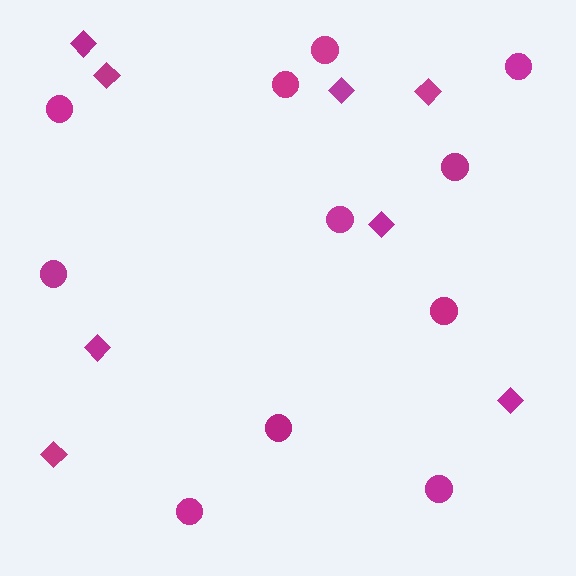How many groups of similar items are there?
There are 2 groups: one group of diamonds (8) and one group of circles (11).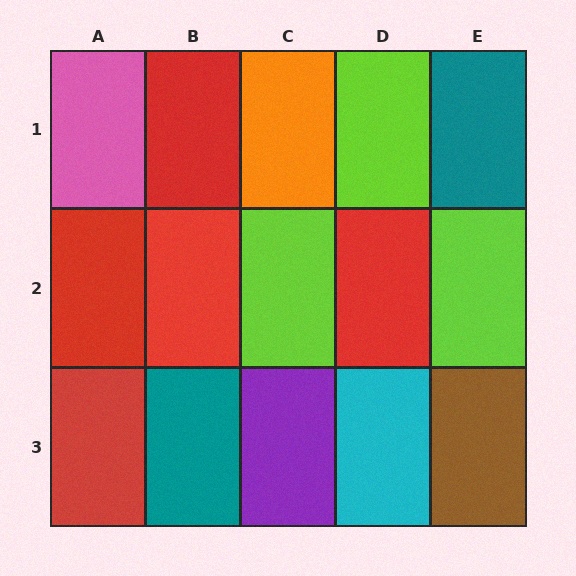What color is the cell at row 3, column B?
Teal.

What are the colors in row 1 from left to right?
Pink, red, orange, lime, teal.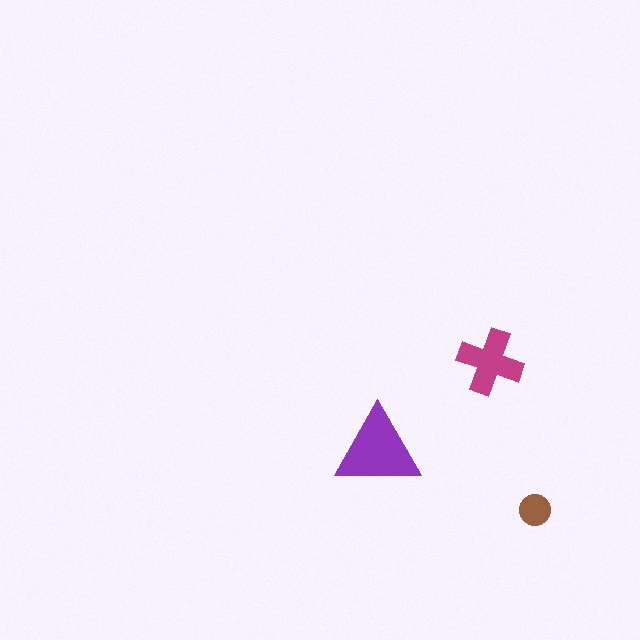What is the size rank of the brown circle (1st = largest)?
3rd.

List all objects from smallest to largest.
The brown circle, the magenta cross, the purple triangle.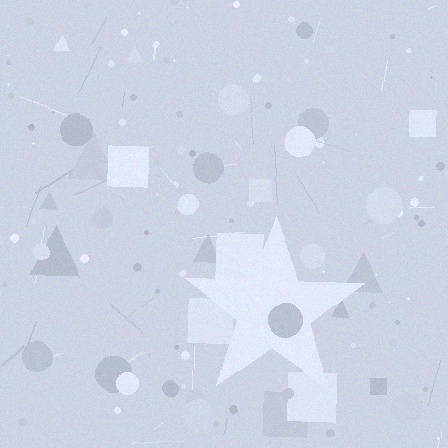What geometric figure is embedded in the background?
A star is embedded in the background.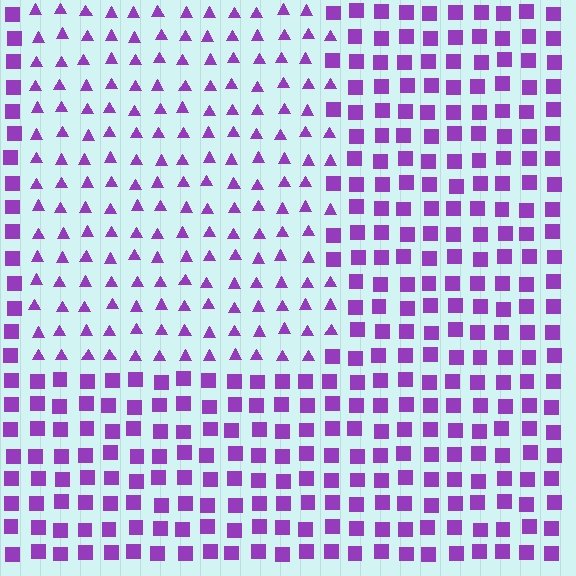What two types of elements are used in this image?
The image uses triangles inside the rectangle region and squares outside it.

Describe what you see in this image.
The image is filled with small purple elements arranged in a uniform grid. A rectangle-shaped region contains triangles, while the surrounding area contains squares. The boundary is defined purely by the change in element shape.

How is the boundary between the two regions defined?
The boundary is defined by a change in element shape: triangles inside vs. squares outside. All elements share the same color and spacing.